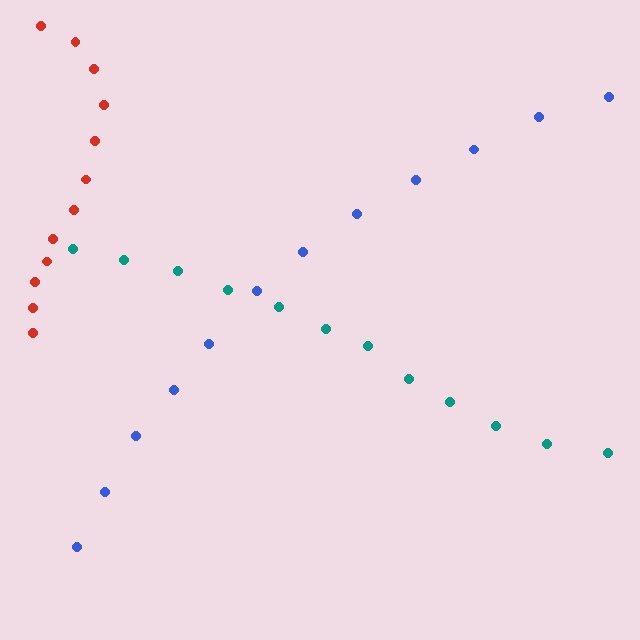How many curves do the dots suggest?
There are 3 distinct paths.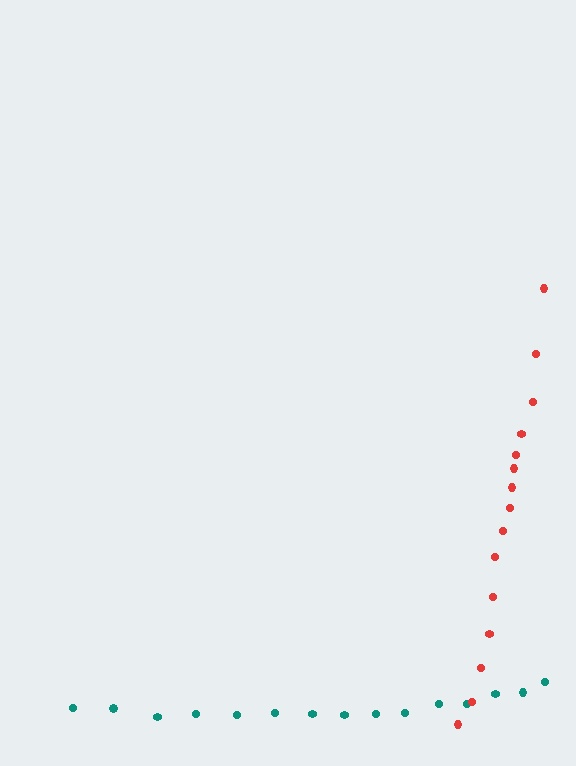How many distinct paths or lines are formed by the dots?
There are 2 distinct paths.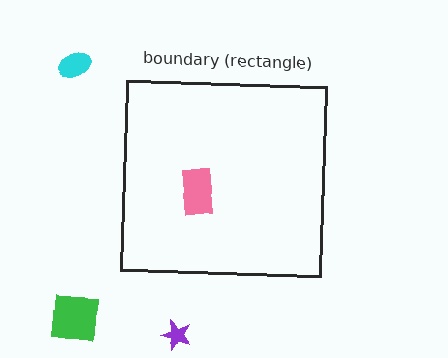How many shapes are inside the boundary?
1 inside, 3 outside.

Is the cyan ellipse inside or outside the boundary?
Outside.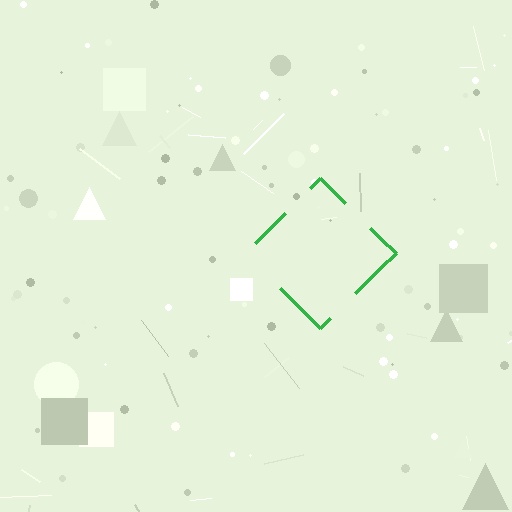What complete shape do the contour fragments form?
The contour fragments form a diamond.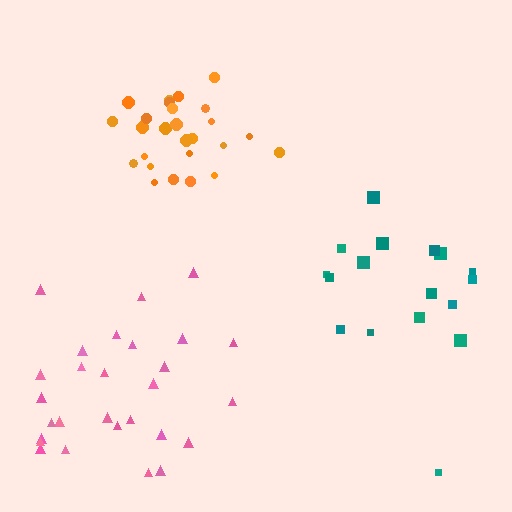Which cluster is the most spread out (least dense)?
Teal.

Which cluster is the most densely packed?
Orange.